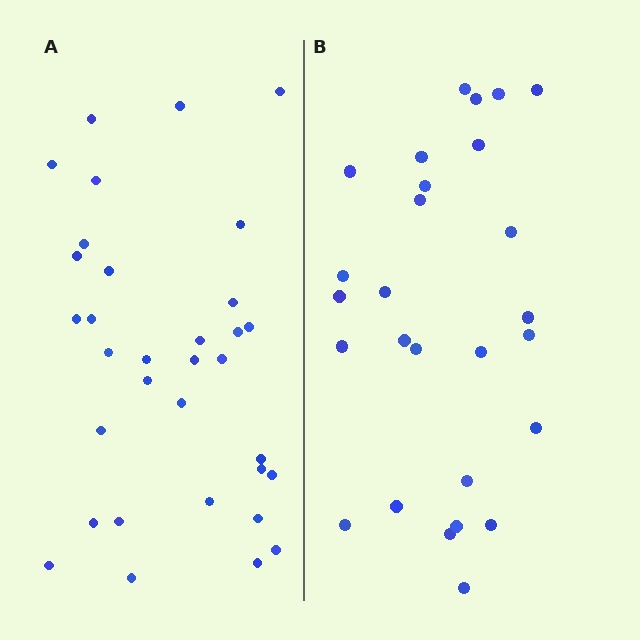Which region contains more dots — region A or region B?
Region A (the left region) has more dots.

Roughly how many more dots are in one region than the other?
Region A has about 6 more dots than region B.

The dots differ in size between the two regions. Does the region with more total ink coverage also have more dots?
No. Region B has more total ink coverage because its dots are larger, but region A actually contains more individual dots. Total area can be misleading — the number of items is what matters here.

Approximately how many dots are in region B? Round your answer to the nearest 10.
About 30 dots. (The exact count is 27, which rounds to 30.)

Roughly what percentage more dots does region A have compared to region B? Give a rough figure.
About 20% more.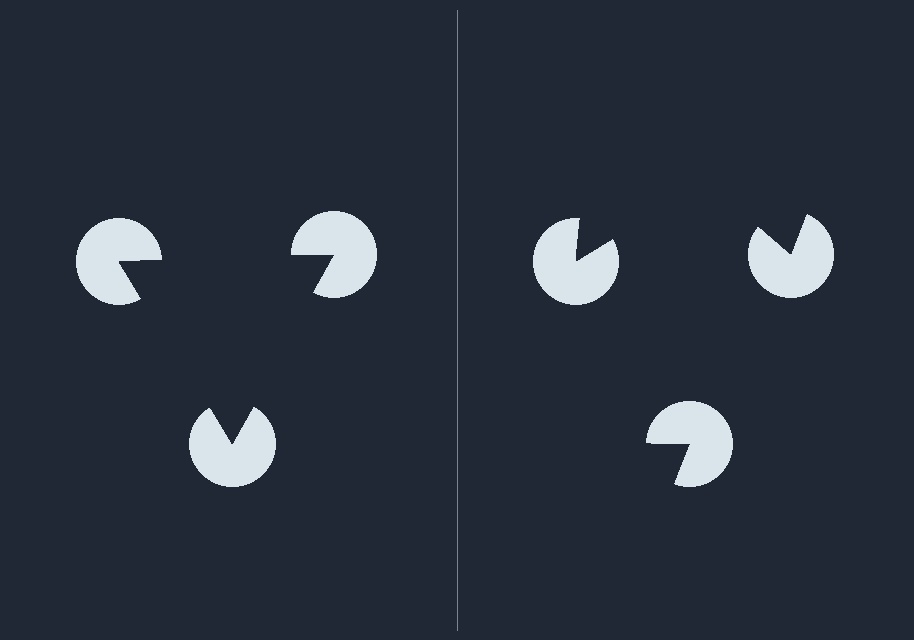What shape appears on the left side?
An illusory triangle.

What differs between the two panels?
The pac-man discs are positioned identically on both sides; only the wedge orientations differ. On the left they align to a triangle; on the right they are misaligned.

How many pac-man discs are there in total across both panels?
6 — 3 on each side.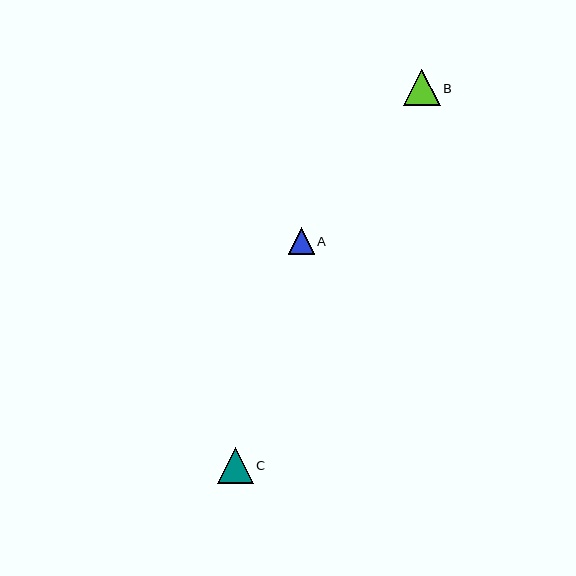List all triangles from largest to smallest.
From largest to smallest: B, C, A.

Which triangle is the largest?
Triangle B is the largest with a size of approximately 37 pixels.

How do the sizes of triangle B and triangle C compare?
Triangle B and triangle C are approximately the same size.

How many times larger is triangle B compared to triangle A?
Triangle B is approximately 1.4 times the size of triangle A.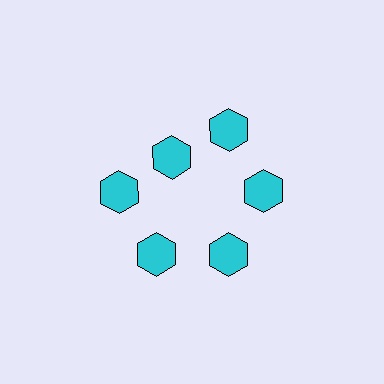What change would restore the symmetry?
The symmetry would be restored by moving it outward, back onto the ring so that all 6 hexagons sit at equal angles and equal distance from the center.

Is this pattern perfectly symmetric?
No. The 6 cyan hexagons are arranged in a ring, but one element near the 11 o'clock position is pulled inward toward the center, breaking the 6-fold rotational symmetry.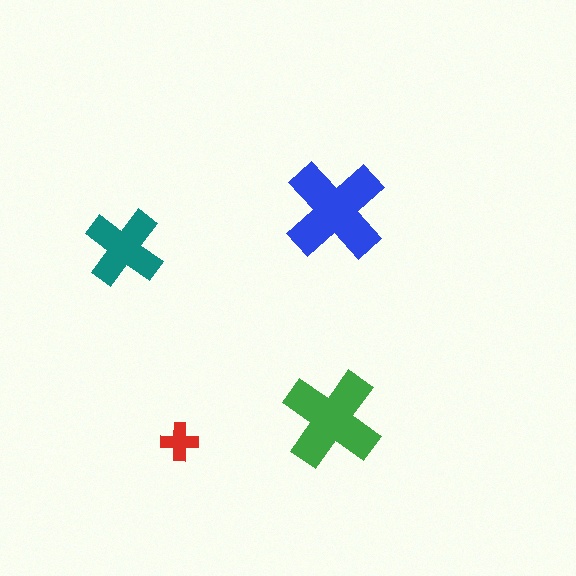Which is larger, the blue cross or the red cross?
The blue one.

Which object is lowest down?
The red cross is bottommost.